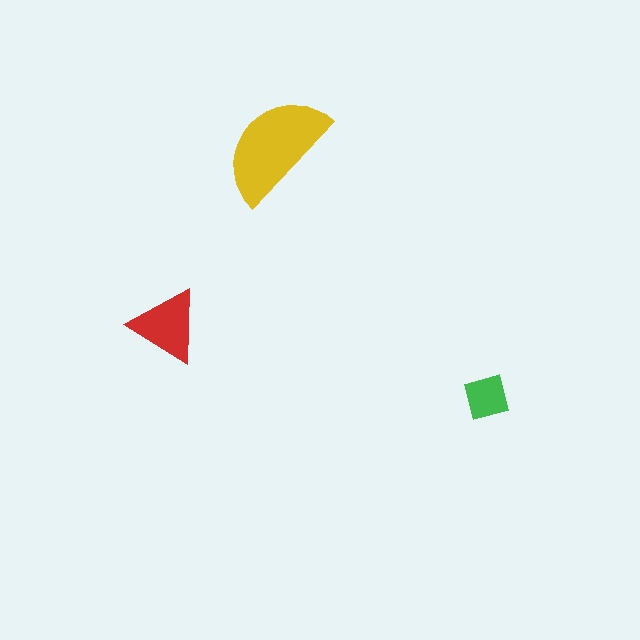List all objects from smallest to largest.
The green square, the red triangle, the yellow semicircle.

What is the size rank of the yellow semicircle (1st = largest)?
1st.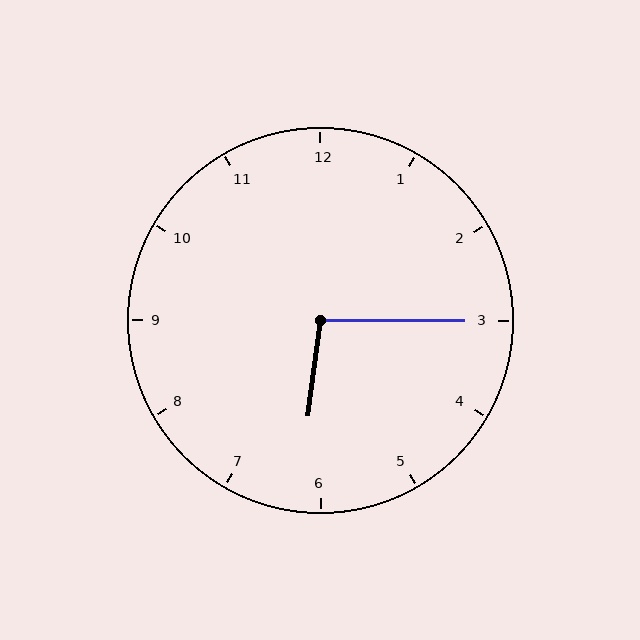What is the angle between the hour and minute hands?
Approximately 98 degrees.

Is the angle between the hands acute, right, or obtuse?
It is obtuse.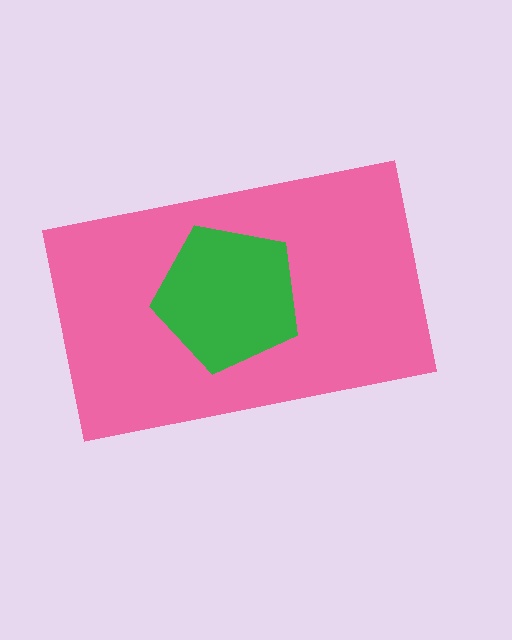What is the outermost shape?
The pink rectangle.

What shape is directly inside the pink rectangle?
The green pentagon.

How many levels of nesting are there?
2.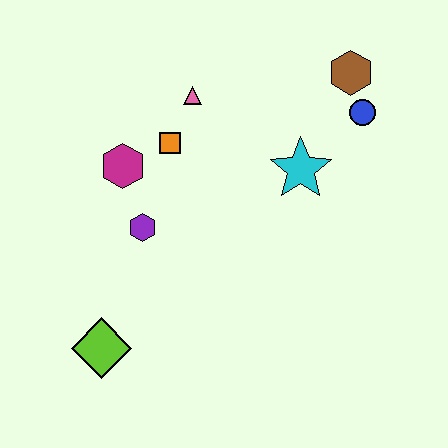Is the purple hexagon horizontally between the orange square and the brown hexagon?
No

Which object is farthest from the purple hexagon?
The brown hexagon is farthest from the purple hexagon.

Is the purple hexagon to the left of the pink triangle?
Yes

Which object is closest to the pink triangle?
The orange square is closest to the pink triangle.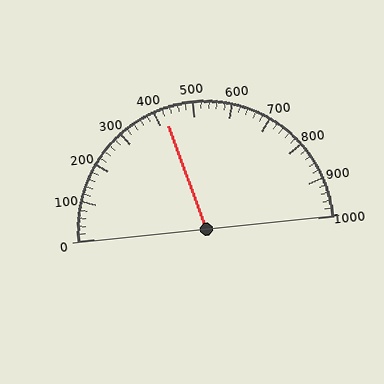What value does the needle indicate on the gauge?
The needle indicates approximately 420.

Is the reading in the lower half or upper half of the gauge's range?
The reading is in the lower half of the range (0 to 1000).